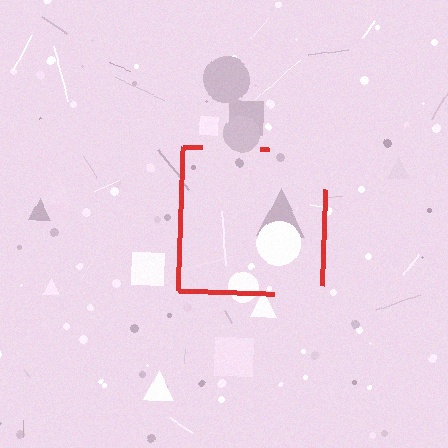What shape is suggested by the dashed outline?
The dashed outline suggests a square.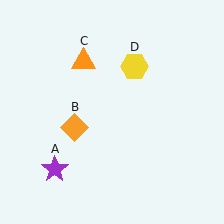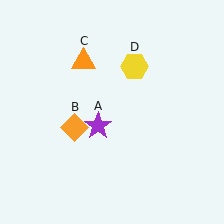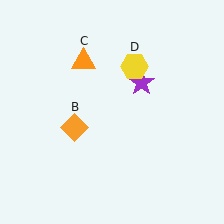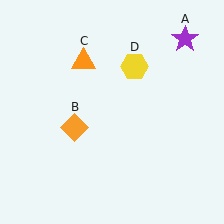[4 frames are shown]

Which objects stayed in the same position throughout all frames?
Orange diamond (object B) and orange triangle (object C) and yellow hexagon (object D) remained stationary.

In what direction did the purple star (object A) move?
The purple star (object A) moved up and to the right.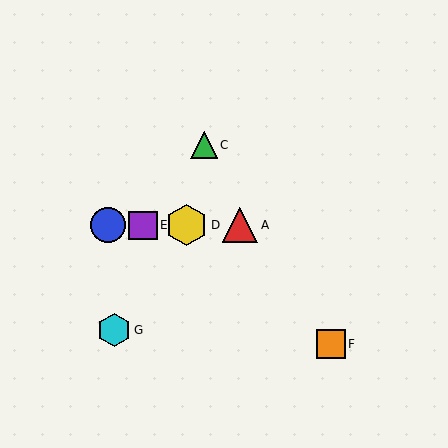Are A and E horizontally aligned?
Yes, both are at y≈225.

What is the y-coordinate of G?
Object G is at y≈330.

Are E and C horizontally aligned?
No, E is at y≈225 and C is at y≈145.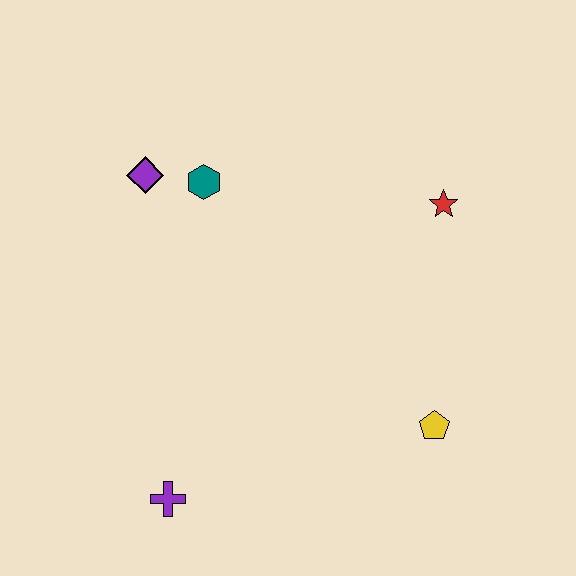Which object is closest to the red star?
The yellow pentagon is closest to the red star.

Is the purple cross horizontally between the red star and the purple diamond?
Yes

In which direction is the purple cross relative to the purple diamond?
The purple cross is below the purple diamond.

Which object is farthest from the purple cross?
The red star is farthest from the purple cross.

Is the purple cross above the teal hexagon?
No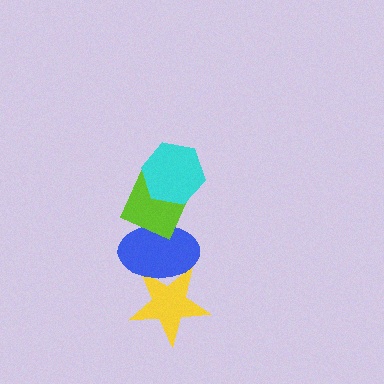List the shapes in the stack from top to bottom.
From top to bottom: the cyan hexagon, the lime diamond, the blue ellipse, the yellow star.